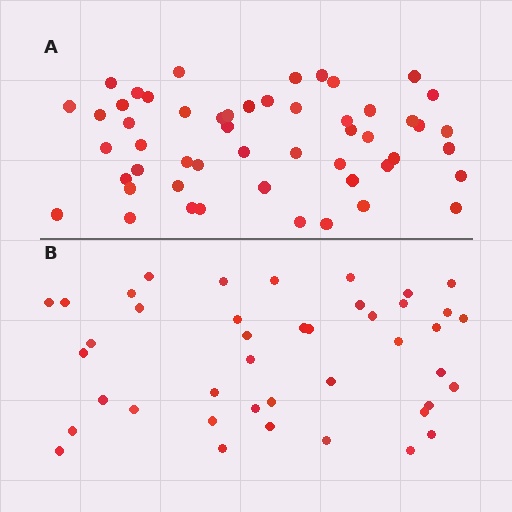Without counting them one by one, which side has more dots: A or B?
Region A (the top region) has more dots.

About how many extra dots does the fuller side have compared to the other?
Region A has roughly 10 or so more dots than region B.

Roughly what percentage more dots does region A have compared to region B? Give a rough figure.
About 25% more.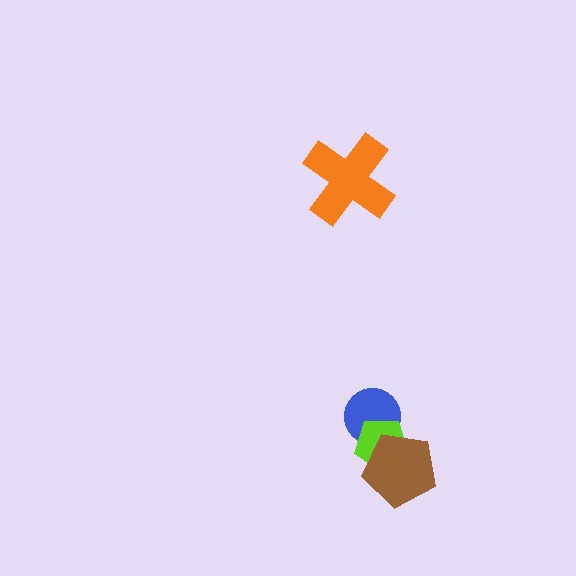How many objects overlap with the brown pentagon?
2 objects overlap with the brown pentagon.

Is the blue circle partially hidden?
Yes, it is partially covered by another shape.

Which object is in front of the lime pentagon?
The brown pentagon is in front of the lime pentagon.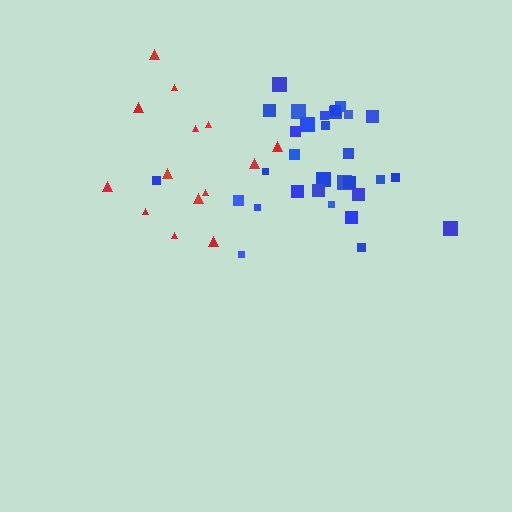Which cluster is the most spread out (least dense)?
Red.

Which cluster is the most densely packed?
Blue.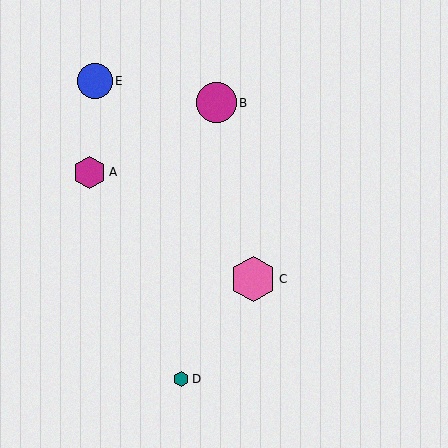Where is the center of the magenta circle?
The center of the magenta circle is at (216, 103).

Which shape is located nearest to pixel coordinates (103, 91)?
The blue circle (labeled E) at (95, 81) is nearest to that location.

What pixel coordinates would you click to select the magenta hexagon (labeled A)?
Click at (90, 172) to select the magenta hexagon A.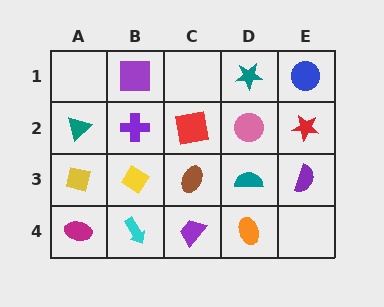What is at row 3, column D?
A teal semicircle.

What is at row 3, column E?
A purple semicircle.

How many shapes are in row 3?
5 shapes.